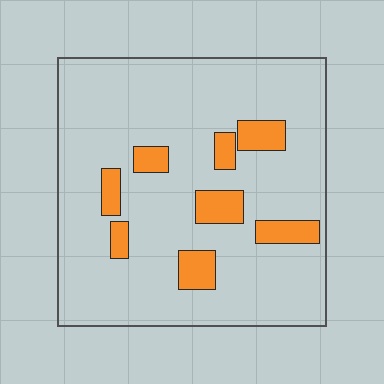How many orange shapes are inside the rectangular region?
8.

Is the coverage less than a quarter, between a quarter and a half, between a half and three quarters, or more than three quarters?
Less than a quarter.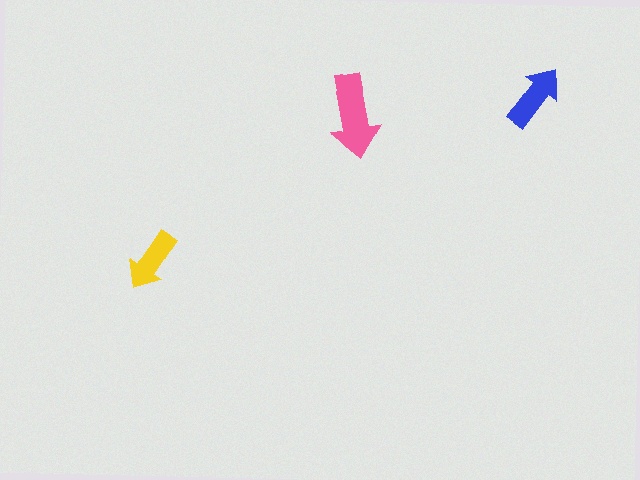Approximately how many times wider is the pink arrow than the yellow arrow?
About 1.5 times wider.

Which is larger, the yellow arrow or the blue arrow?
The blue one.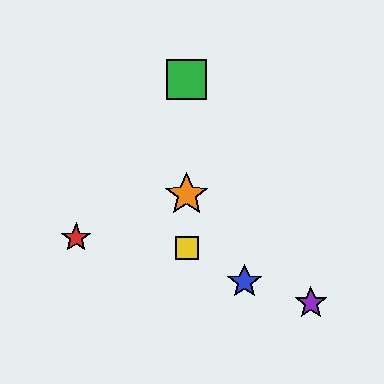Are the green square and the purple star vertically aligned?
No, the green square is at x≈187 and the purple star is at x≈311.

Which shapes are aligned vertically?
The green square, the yellow square, the orange star are aligned vertically.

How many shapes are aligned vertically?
3 shapes (the green square, the yellow square, the orange star) are aligned vertically.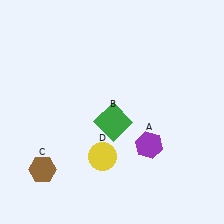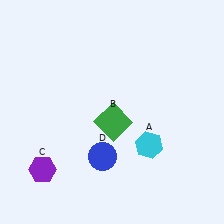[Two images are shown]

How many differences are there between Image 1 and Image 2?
There are 3 differences between the two images.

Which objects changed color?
A changed from purple to cyan. C changed from brown to purple. D changed from yellow to blue.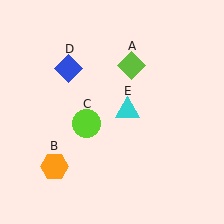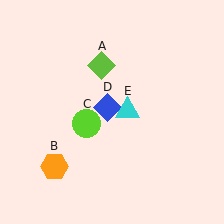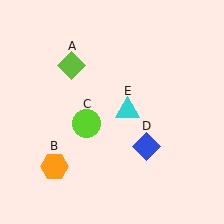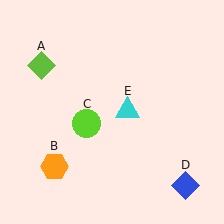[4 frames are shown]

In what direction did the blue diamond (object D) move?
The blue diamond (object D) moved down and to the right.